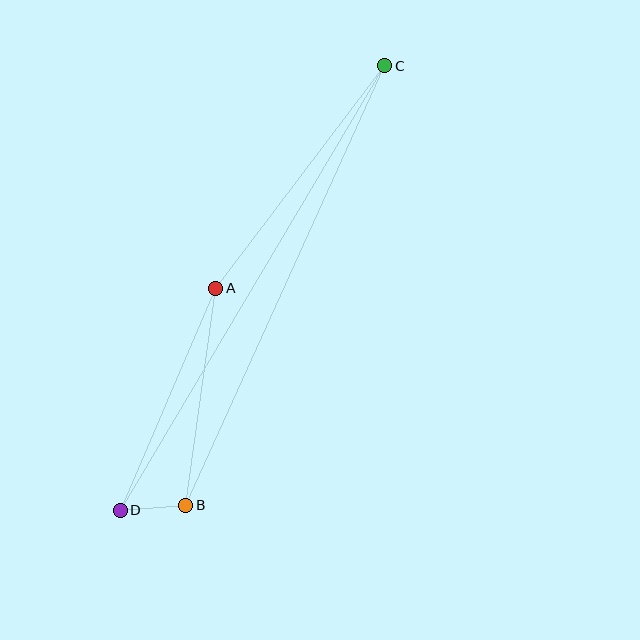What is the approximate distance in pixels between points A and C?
The distance between A and C is approximately 280 pixels.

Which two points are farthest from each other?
Points C and D are farthest from each other.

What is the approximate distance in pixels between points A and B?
The distance between A and B is approximately 219 pixels.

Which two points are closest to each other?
Points B and D are closest to each other.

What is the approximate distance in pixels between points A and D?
The distance between A and D is approximately 241 pixels.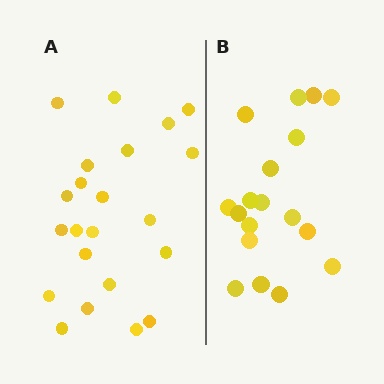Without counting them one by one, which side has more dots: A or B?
Region A (the left region) has more dots.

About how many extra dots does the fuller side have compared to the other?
Region A has about 4 more dots than region B.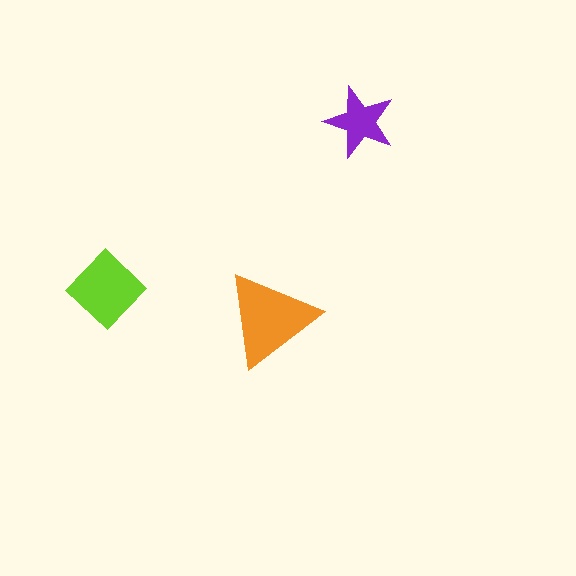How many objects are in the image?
There are 3 objects in the image.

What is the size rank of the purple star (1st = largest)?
3rd.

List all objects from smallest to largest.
The purple star, the lime diamond, the orange triangle.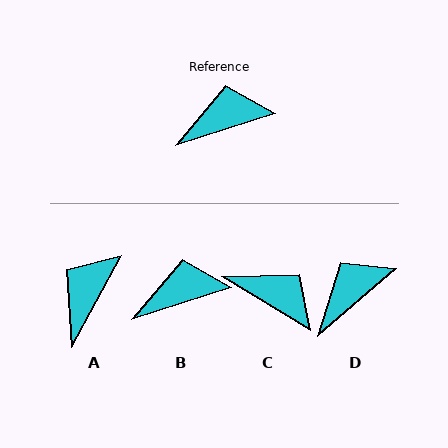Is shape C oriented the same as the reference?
No, it is off by about 49 degrees.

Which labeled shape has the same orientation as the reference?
B.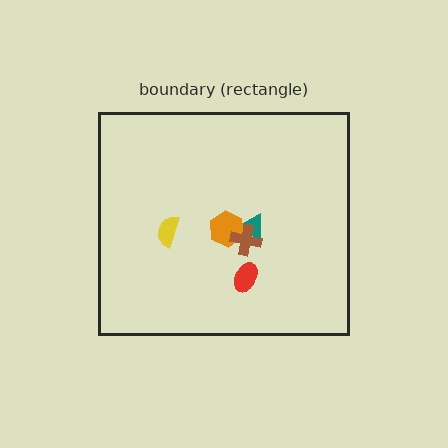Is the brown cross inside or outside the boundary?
Inside.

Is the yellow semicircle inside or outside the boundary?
Inside.